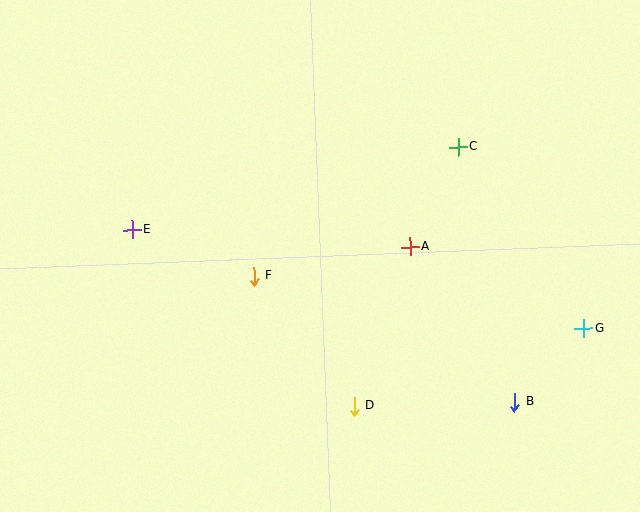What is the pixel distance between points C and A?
The distance between C and A is 111 pixels.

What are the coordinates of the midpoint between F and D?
The midpoint between F and D is at (304, 341).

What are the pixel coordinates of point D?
Point D is at (354, 406).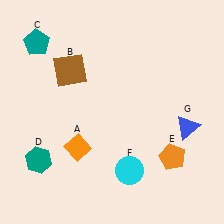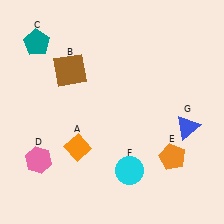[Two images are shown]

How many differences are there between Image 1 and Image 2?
There is 1 difference between the two images.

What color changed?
The hexagon (D) changed from teal in Image 1 to pink in Image 2.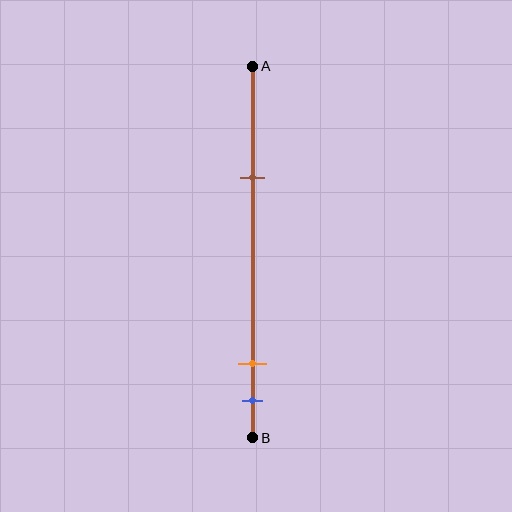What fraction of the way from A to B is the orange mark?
The orange mark is approximately 80% (0.8) of the way from A to B.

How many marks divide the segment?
There are 3 marks dividing the segment.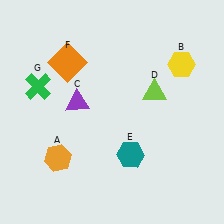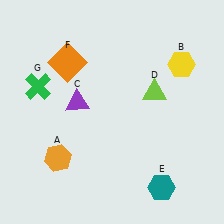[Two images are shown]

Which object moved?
The teal hexagon (E) moved down.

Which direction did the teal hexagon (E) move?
The teal hexagon (E) moved down.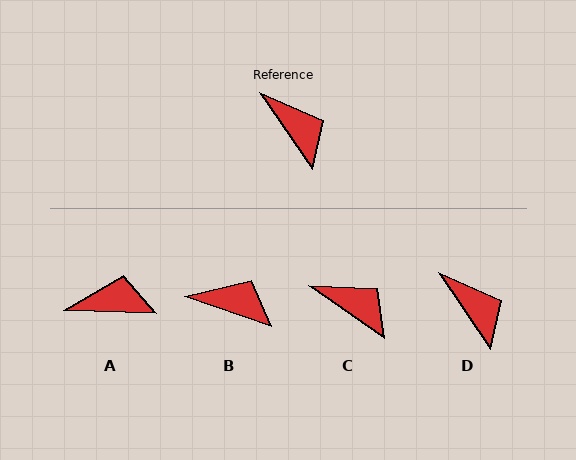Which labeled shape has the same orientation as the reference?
D.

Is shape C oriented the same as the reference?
No, it is off by about 21 degrees.